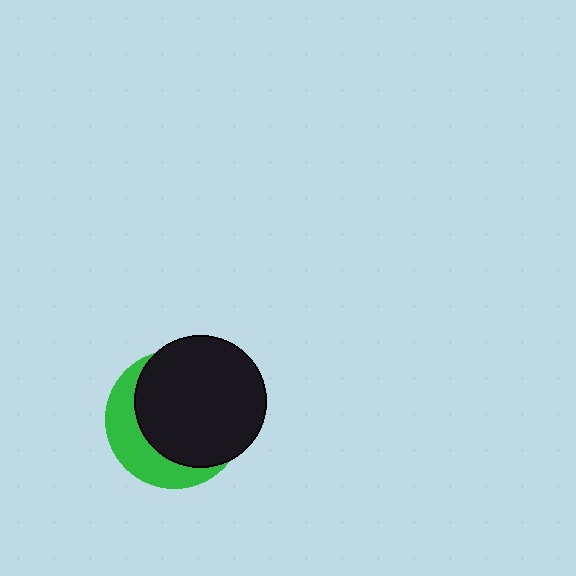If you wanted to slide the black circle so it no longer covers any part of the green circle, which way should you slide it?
Slide it toward the upper-right — that is the most direct way to separate the two shapes.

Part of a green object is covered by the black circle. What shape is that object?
It is a circle.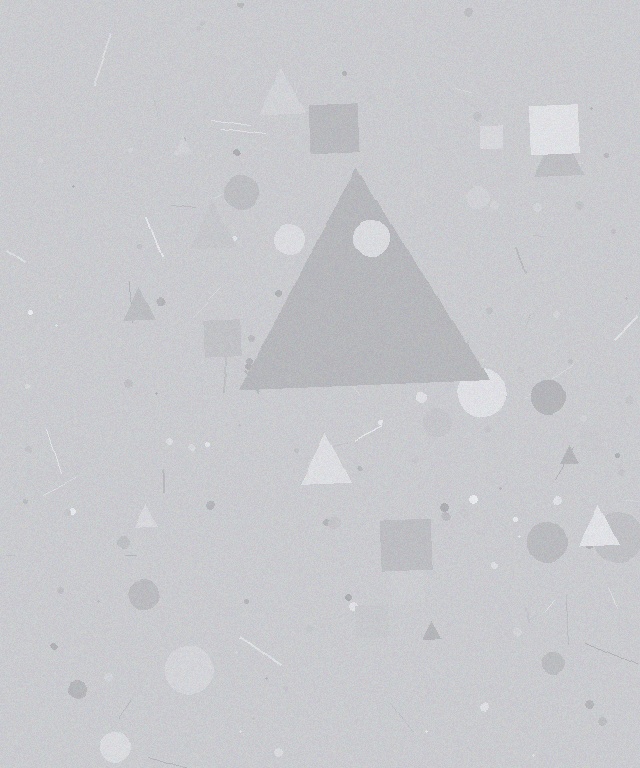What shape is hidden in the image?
A triangle is hidden in the image.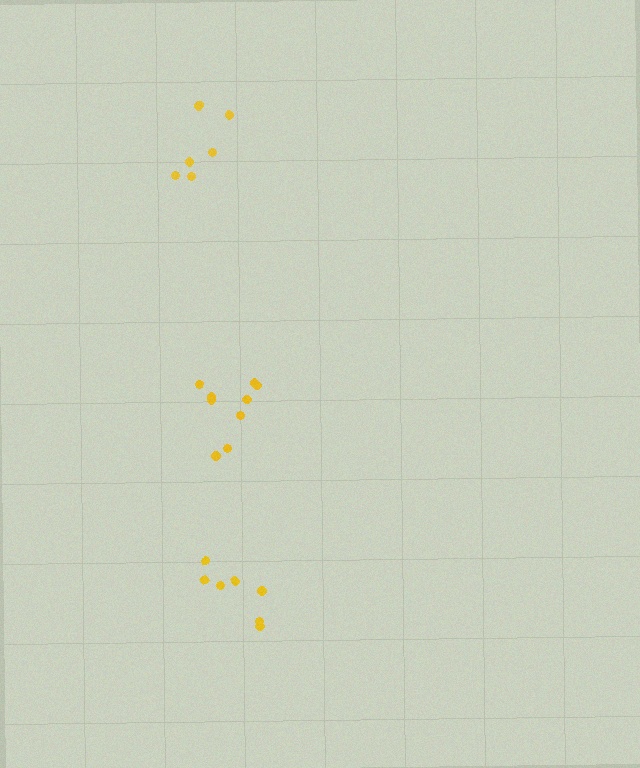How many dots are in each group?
Group 1: 7 dots, Group 2: 6 dots, Group 3: 9 dots (22 total).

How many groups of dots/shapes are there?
There are 3 groups.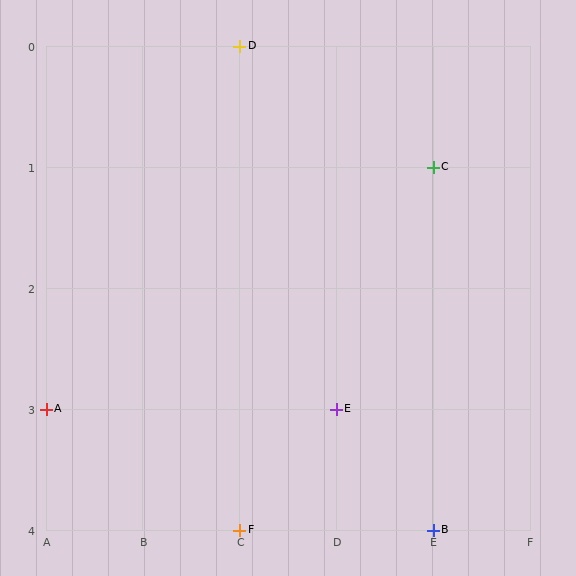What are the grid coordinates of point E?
Point E is at grid coordinates (D, 3).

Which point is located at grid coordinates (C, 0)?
Point D is at (C, 0).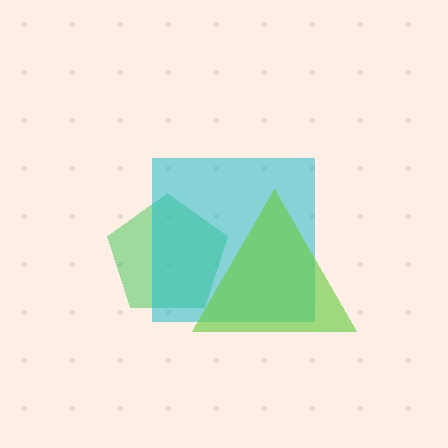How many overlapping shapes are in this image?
There are 3 overlapping shapes in the image.